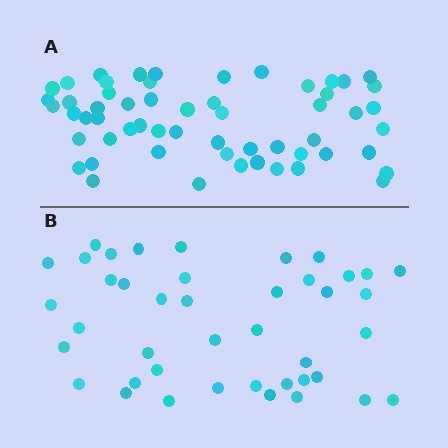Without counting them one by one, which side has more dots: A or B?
Region A (the top region) has more dots.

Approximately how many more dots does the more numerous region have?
Region A has approximately 15 more dots than region B.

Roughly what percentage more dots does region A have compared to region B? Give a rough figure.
About 35% more.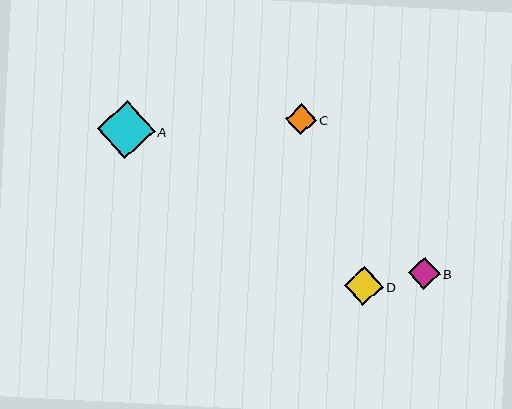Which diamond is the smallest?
Diamond C is the smallest with a size of approximately 31 pixels.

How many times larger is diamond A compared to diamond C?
Diamond A is approximately 1.9 times the size of diamond C.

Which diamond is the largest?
Diamond A is the largest with a size of approximately 58 pixels.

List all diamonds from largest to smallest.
From largest to smallest: A, D, B, C.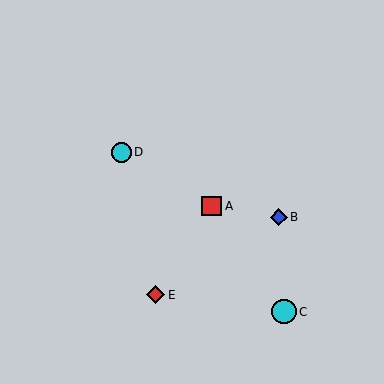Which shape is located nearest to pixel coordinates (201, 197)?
The red square (labeled A) at (212, 206) is nearest to that location.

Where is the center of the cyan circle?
The center of the cyan circle is at (121, 152).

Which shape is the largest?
The cyan circle (labeled C) is the largest.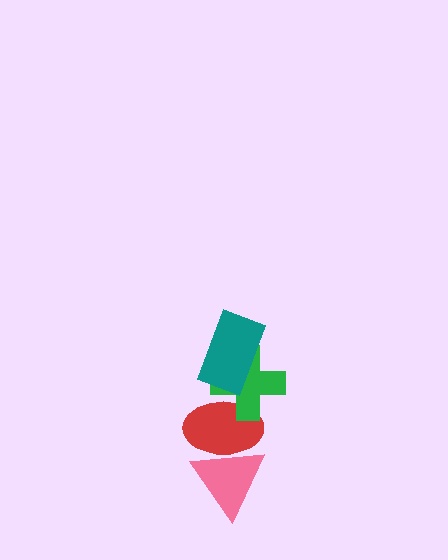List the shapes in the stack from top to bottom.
From top to bottom: the teal rectangle, the green cross, the red ellipse, the pink triangle.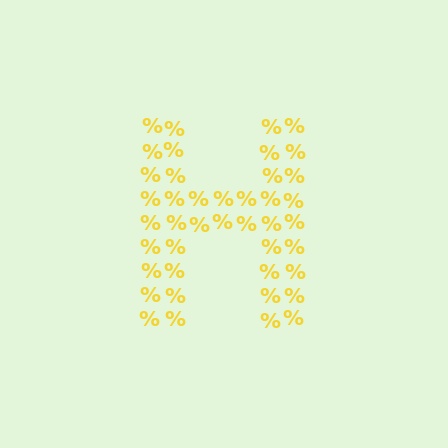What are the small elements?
The small elements are percent signs.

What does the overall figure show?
The overall figure shows the letter H.